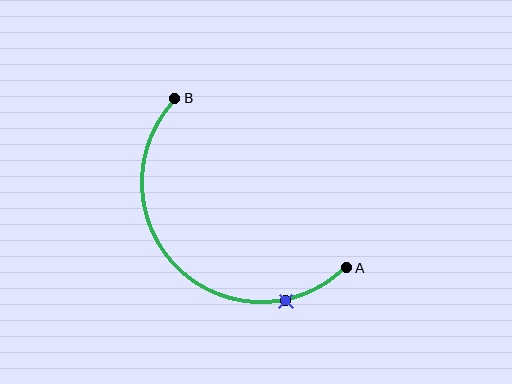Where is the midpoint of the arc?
The arc midpoint is the point on the curve farthest from the straight line joining A and B. It sits below and to the left of that line.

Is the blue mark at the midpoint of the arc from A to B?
No. The blue mark lies on the arc but is closer to endpoint A. The arc midpoint would be at the point on the curve equidistant along the arc from both A and B.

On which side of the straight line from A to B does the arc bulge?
The arc bulges below and to the left of the straight line connecting A and B.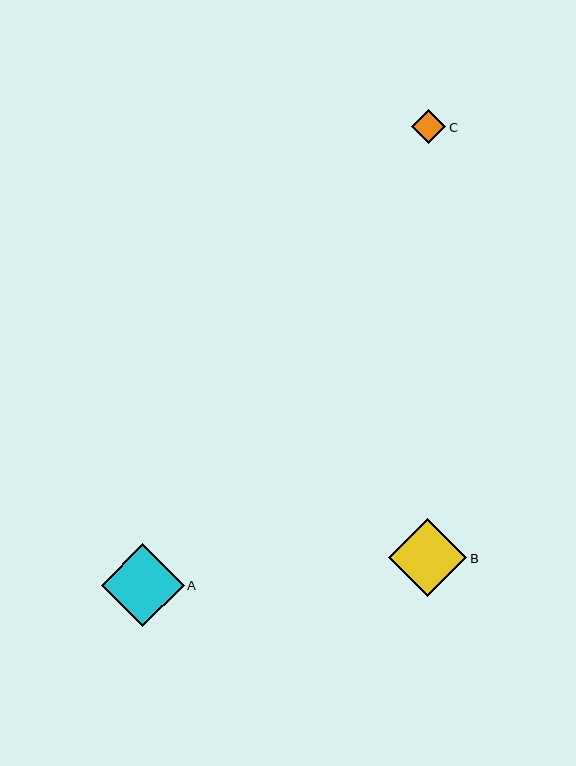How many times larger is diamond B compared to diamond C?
Diamond B is approximately 2.3 times the size of diamond C.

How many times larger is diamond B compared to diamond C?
Diamond B is approximately 2.3 times the size of diamond C.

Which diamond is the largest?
Diamond A is the largest with a size of approximately 83 pixels.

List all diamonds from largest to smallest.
From largest to smallest: A, B, C.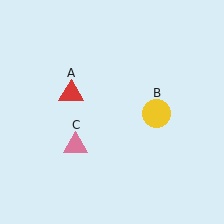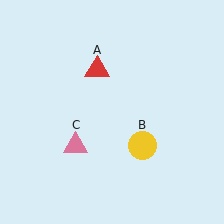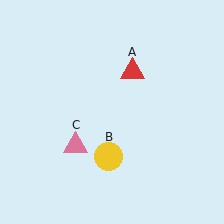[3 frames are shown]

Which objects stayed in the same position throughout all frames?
Pink triangle (object C) remained stationary.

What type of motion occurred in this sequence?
The red triangle (object A), yellow circle (object B) rotated clockwise around the center of the scene.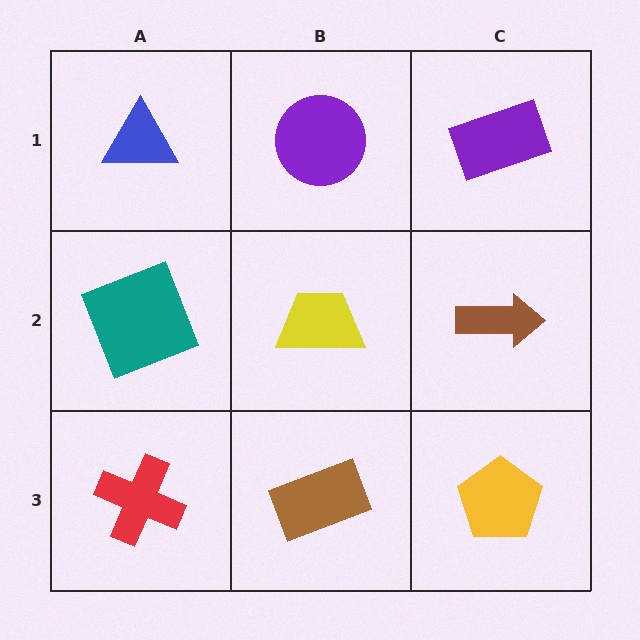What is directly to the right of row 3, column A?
A brown rectangle.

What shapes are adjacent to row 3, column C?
A brown arrow (row 2, column C), a brown rectangle (row 3, column B).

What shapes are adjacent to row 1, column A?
A teal square (row 2, column A), a purple circle (row 1, column B).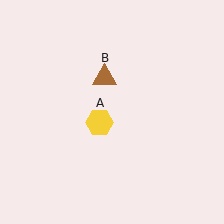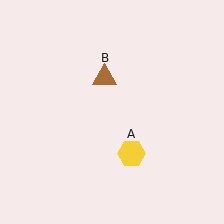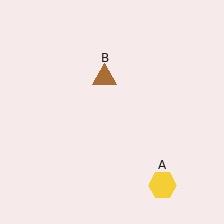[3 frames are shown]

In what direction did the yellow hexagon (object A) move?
The yellow hexagon (object A) moved down and to the right.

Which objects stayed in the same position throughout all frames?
Brown triangle (object B) remained stationary.